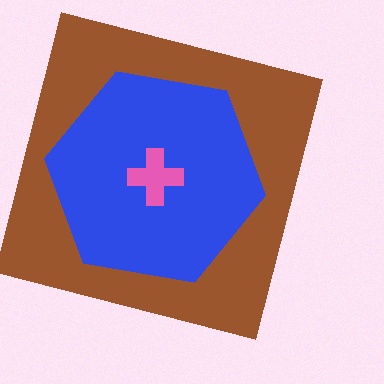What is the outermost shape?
The brown square.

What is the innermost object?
The pink cross.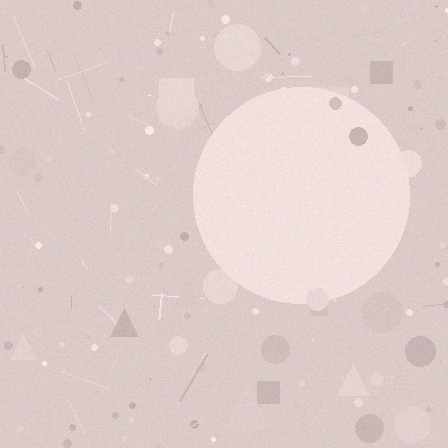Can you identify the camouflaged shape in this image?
The camouflaged shape is a circle.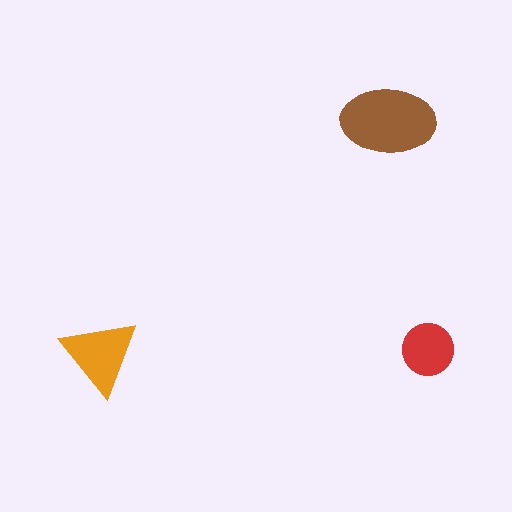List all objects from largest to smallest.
The brown ellipse, the orange triangle, the red circle.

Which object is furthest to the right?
The red circle is rightmost.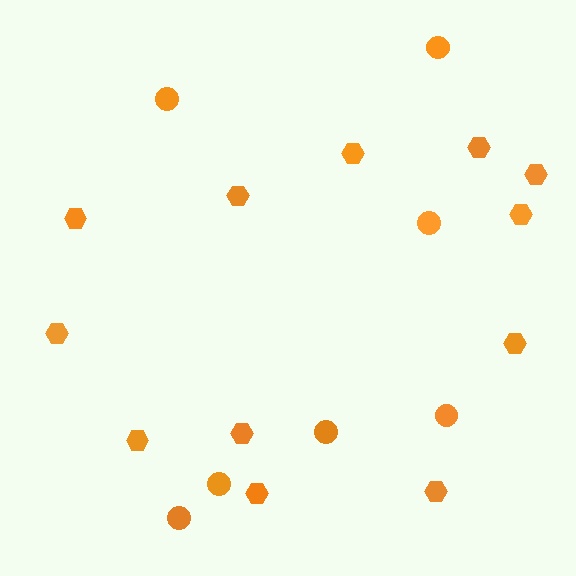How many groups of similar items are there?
There are 2 groups: one group of circles (7) and one group of hexagons (12).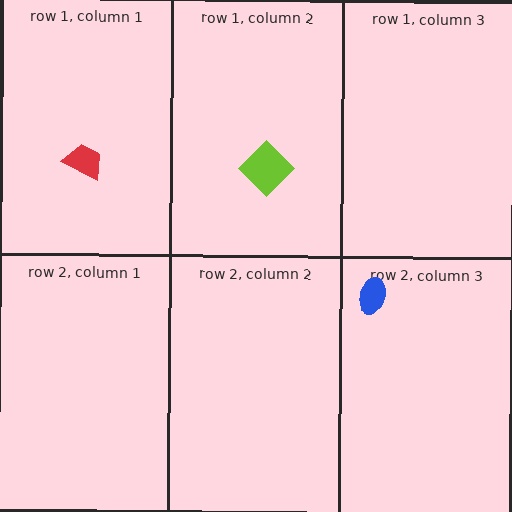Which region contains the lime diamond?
The row 1, column 2 region.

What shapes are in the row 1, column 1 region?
The red trapezoid.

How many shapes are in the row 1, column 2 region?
1.